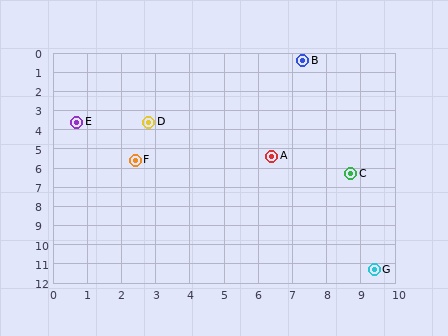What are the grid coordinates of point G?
Point G is at approximately (9.4, 11.3).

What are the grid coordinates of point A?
Point A is at approximately (6.4, 5.4).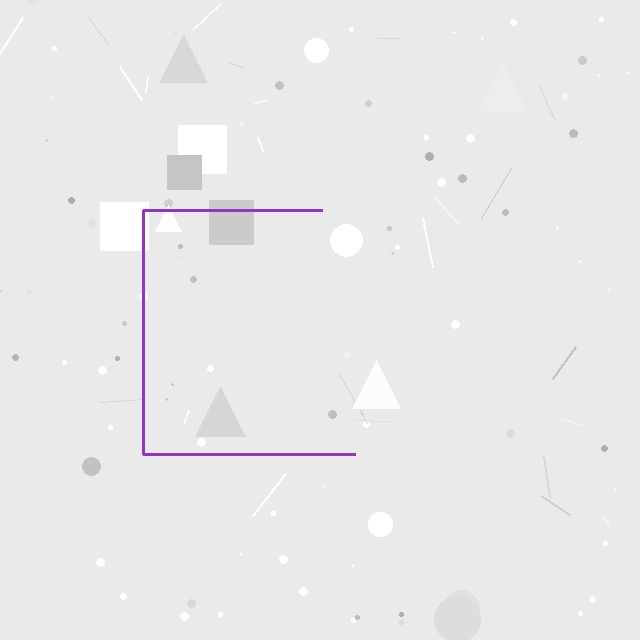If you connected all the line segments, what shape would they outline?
They would outline a square.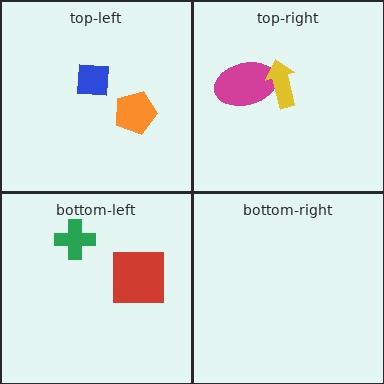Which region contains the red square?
The bottom-left region.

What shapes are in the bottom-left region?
The red square, the green cross.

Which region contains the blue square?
The top-left region.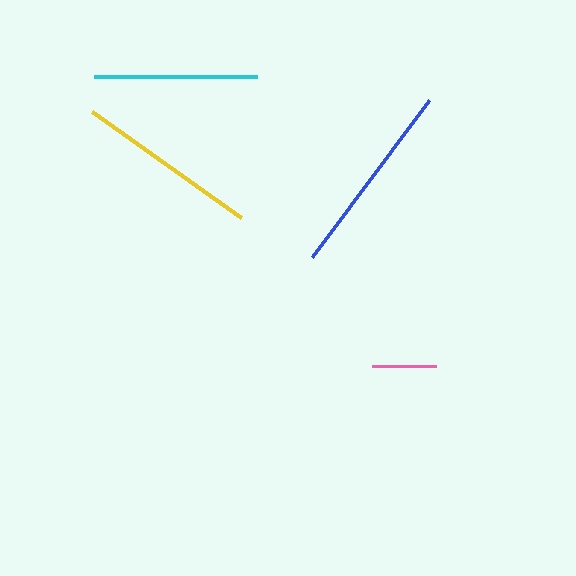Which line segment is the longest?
The blue line is the longest at approximately 196 pixels.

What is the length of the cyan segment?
The cyan segment is approximately 162 pixels long.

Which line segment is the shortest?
The pink line is the shortest at approximately 64 pixels.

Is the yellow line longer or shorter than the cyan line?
The yellow line is longer than the cyan line.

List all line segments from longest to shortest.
From longest to shortest: blue, yellow, cyan, pink.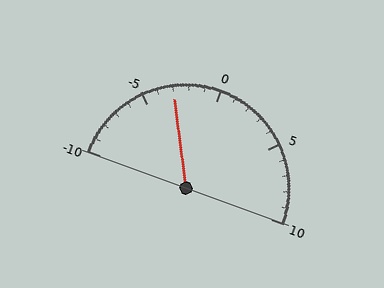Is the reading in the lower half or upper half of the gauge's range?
The reading is in the lower half of the range (-10 to 10).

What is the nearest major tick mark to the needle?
The nearest major tick mark is -5.